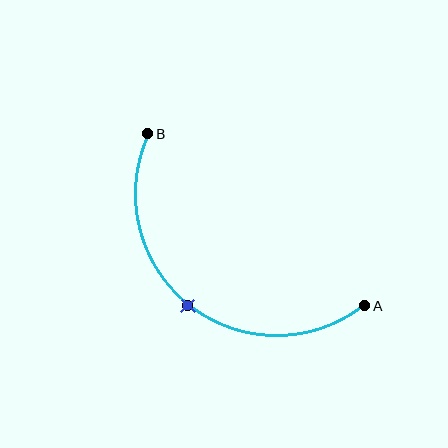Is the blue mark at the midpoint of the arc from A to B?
Yes. The blue mark lies on the arc at equal arc-length from both A and B — it is the arc midpoint.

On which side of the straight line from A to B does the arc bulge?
The arc bulges below and to the left of the straight line connecting A and B.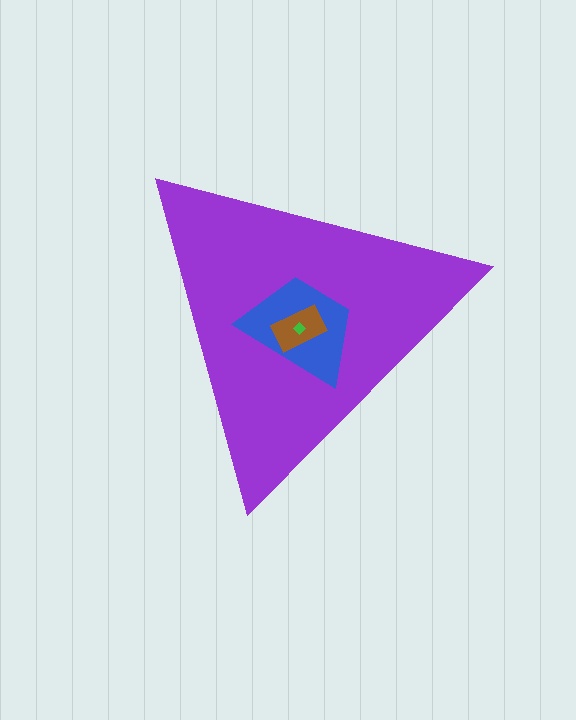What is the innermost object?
The green diamond.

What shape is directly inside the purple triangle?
The blue trapezoid.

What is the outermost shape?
The purple triangle.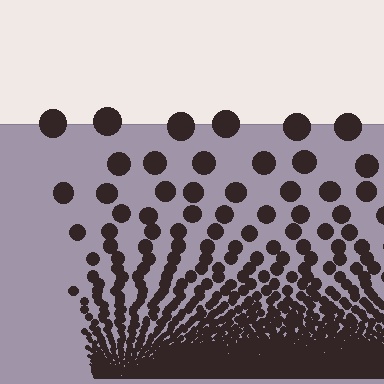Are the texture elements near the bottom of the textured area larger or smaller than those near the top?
Smaller. The gradient is inverted — elements near the bottom are smaller and denser.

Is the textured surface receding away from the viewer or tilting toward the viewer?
The surface appears to tilt toward the viewer. Texture elements get larger and sparser toward the top.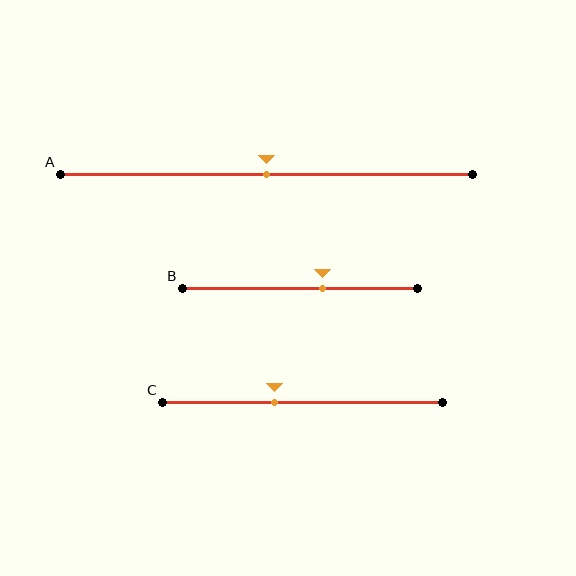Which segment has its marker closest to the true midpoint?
Segment A has its marker closest to the true midpoint.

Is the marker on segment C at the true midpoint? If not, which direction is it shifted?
No, the marker on segment C is shifted to the left by about 10% of the segment length.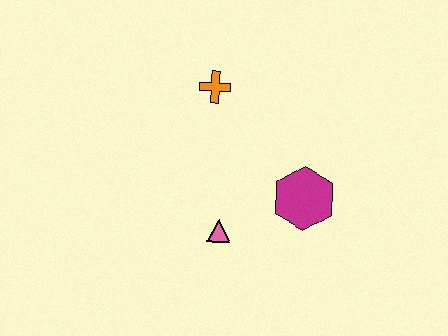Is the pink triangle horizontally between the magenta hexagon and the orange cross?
Yes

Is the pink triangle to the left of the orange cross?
No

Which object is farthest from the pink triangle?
The orange cross is farthest from the pink triangle.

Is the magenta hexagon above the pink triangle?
Yes